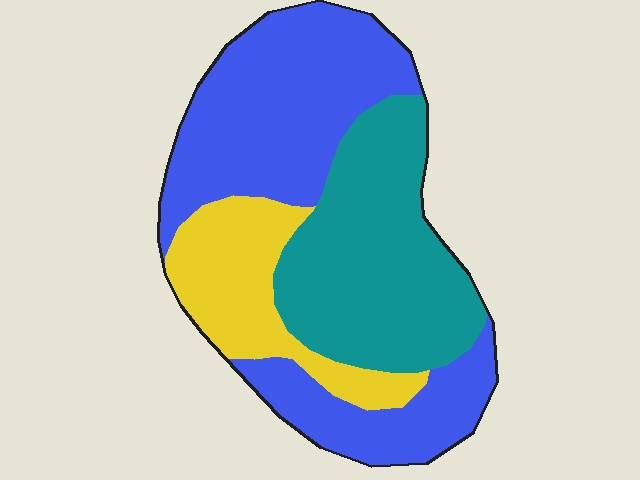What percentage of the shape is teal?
Teal covers about 35% of the shape.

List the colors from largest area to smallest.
From largest to smallest: blue, teal, yellow.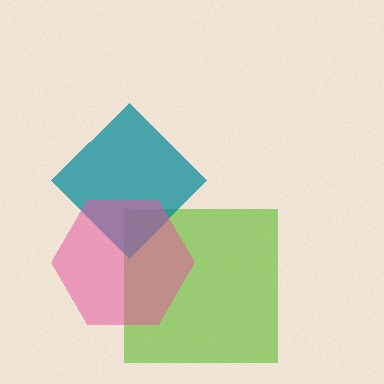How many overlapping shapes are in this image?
There are 3 overlapping shapes in the image.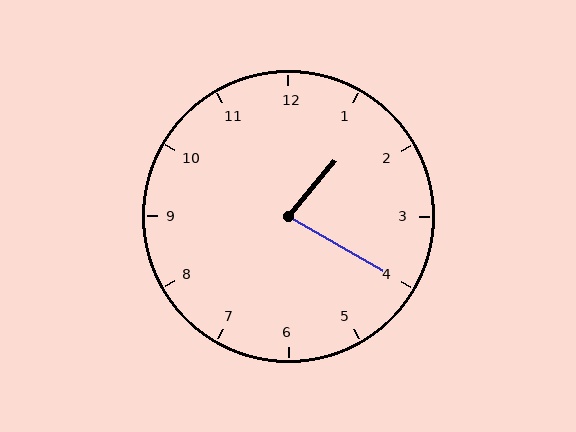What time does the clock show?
1:20.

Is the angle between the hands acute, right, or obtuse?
It is acute.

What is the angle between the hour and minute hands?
Approximately 80 degrees.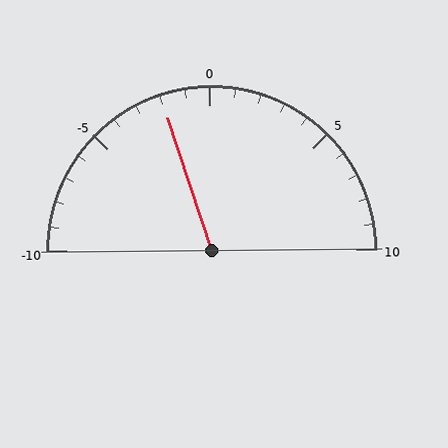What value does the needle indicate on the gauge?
The needle indicates approximately -2.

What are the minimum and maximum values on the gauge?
The gauge ranges from -10 to 10.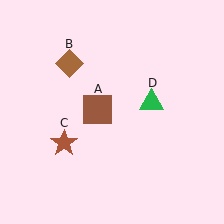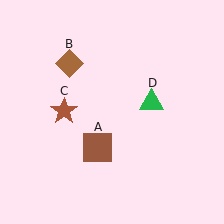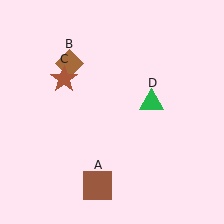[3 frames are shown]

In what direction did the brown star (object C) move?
The brown star (object C) moved up.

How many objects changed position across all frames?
2 objects changed position: brown square (object A), brown star (object C).